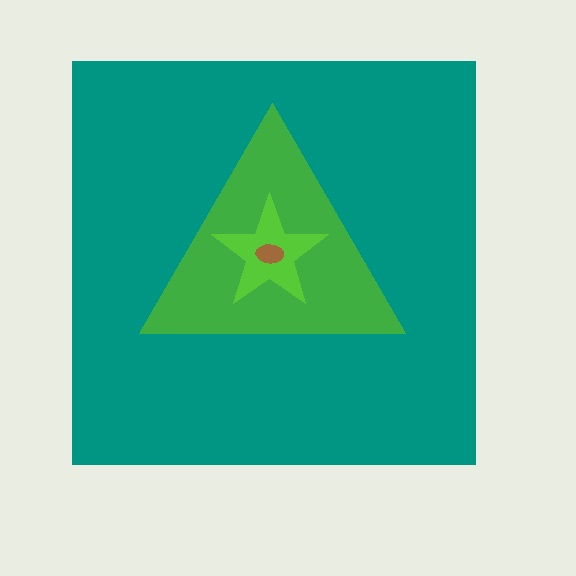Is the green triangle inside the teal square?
Yes.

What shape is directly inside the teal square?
The green triangle.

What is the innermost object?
The brown ellipse.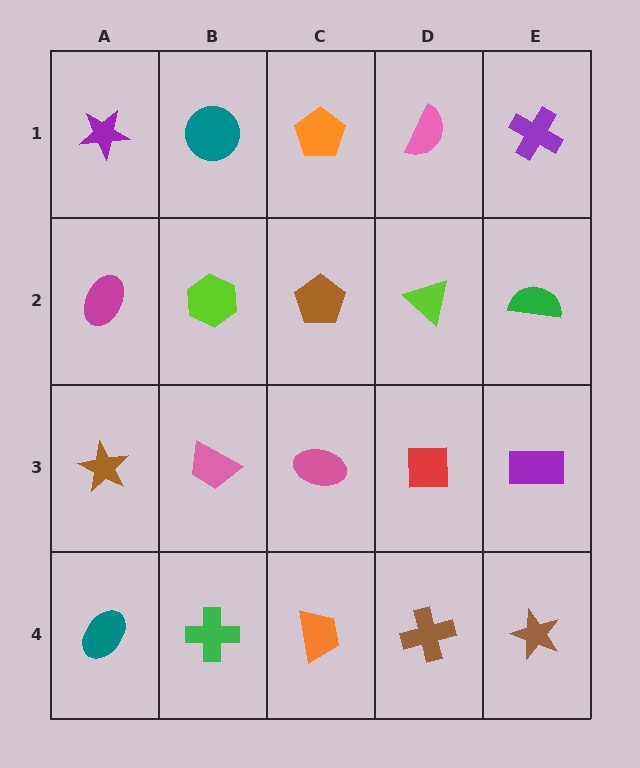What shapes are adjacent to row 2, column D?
A pink semicircle (row 1, column D), a red square (row 3, column D), a brown pentagon (row 2, column C), a green semicircle (row 2, column E).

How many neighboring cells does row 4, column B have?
3.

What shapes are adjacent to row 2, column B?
A teal circle (row 1, column B), a pink trapezoid (row 3, column B), a magenta ellipse (row 2, column A), a brown pentagon (row 2, column C).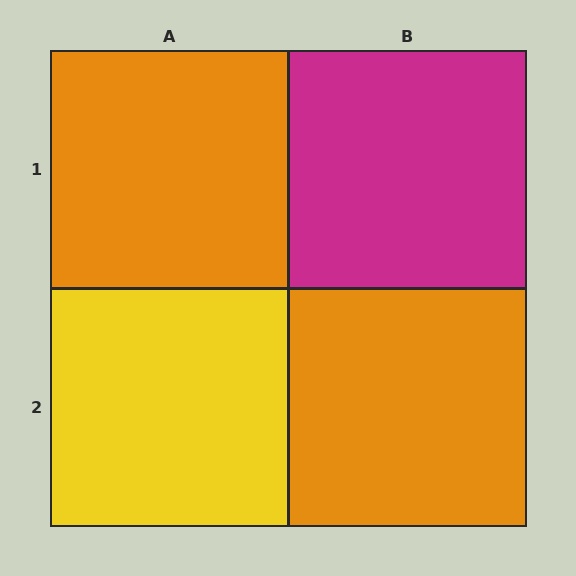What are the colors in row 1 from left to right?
Orange, magenta.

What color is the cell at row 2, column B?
Orange.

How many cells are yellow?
1 cell is yellow.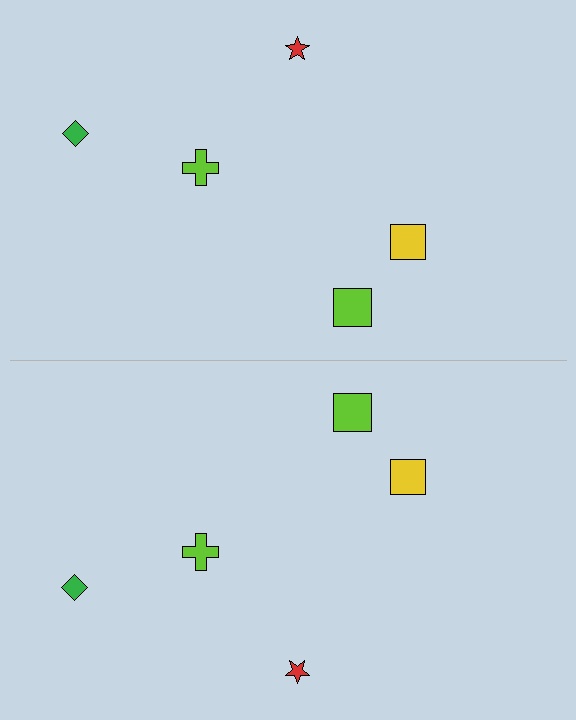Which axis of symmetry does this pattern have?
The pattern has a horizontal axis of symmetry running through the center of the image.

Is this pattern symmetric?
Yes, this pattern has bilateral (reflection) symmetry.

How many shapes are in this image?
There are 10 shapes in this image.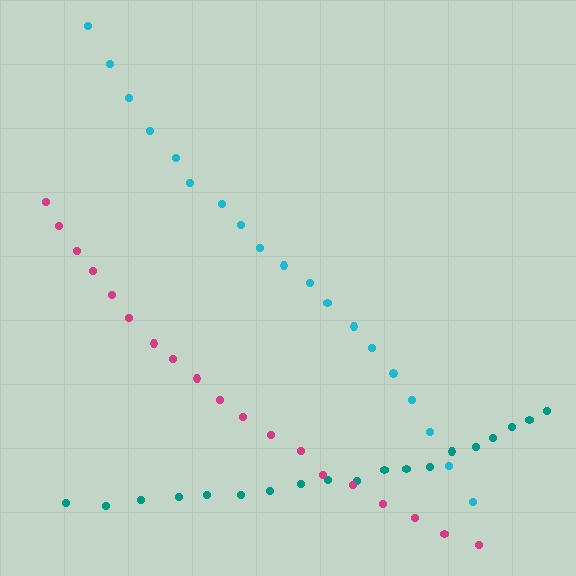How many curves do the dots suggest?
There are 3 distinct paths.